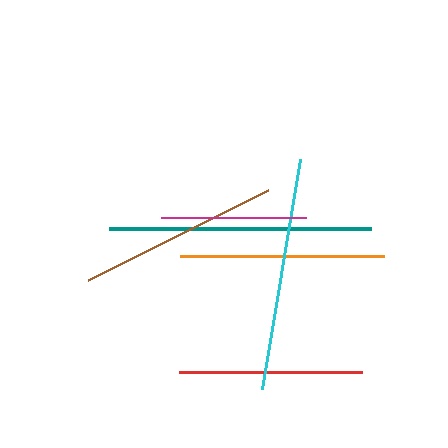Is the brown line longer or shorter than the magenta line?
The brown line is longer than the magenta line.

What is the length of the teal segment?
The teal segment is approximately 262 pixels long.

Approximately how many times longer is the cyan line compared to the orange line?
The cyan line is approximately 1.1 times the length of the orange line.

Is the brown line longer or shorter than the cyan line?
The cyan line is longer than the brown line.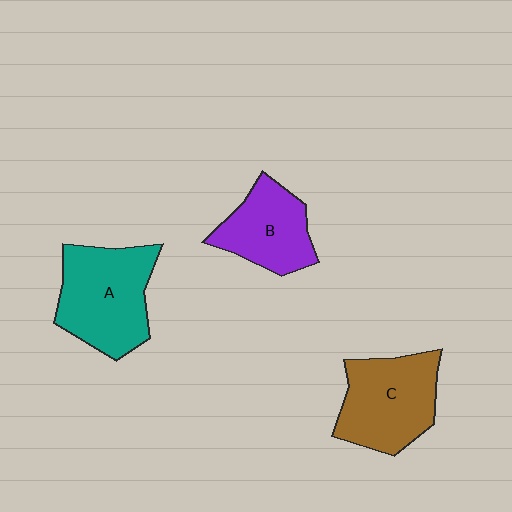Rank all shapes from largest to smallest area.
From largest to smallest: A (teal), C (brown), B (purple).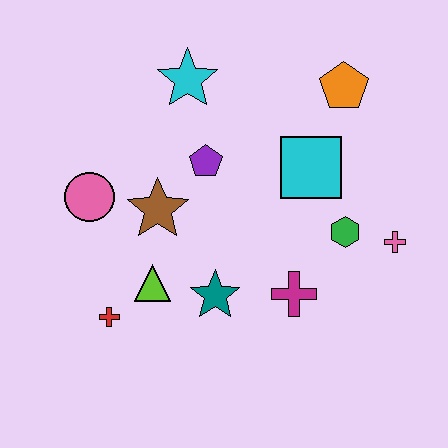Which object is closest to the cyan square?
The green hexagon is closest to the cyan square.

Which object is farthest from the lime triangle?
The orange pentagon is farthest from the lime triangle.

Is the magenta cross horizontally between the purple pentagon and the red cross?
No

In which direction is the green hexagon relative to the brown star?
The green hexagon is to the right of the brown star.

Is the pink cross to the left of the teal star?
No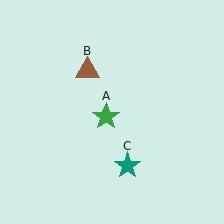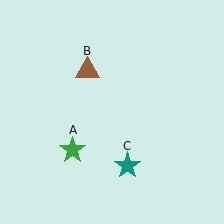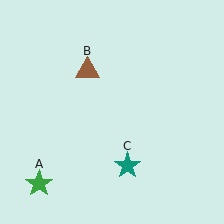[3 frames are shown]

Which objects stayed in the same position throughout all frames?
Brown triangle (object B) and teal star (object C) remained stationary.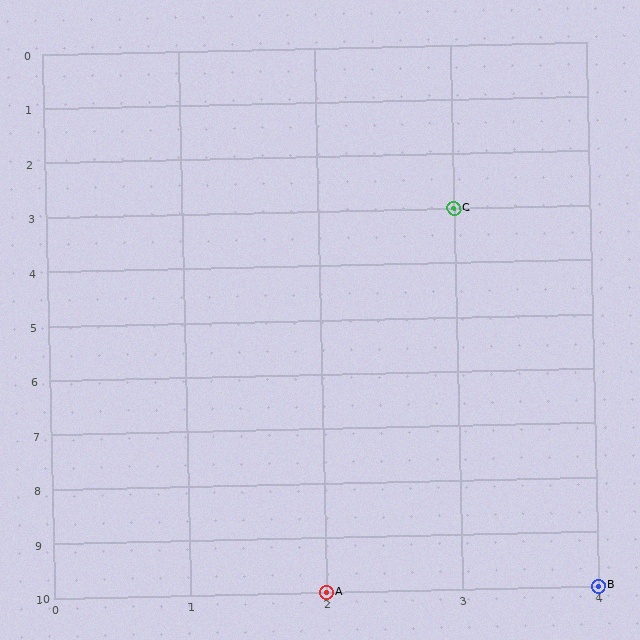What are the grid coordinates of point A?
Point A is at grid coordinates (2, 10).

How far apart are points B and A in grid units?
Points B and A are 2 columns apart.